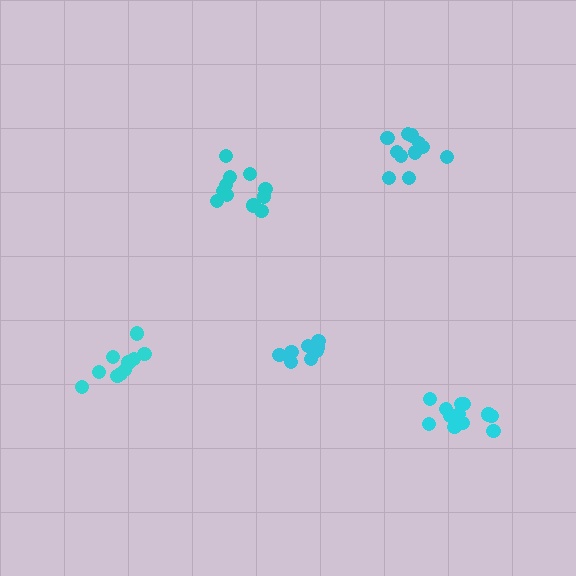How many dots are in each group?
Group 1: 11 dots, Group 2: 10 dots, Group 3: 11 dots, Group 4: 11 dots, Group 5: 12 dots (55 total).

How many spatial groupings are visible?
There are 5 spatial groupings.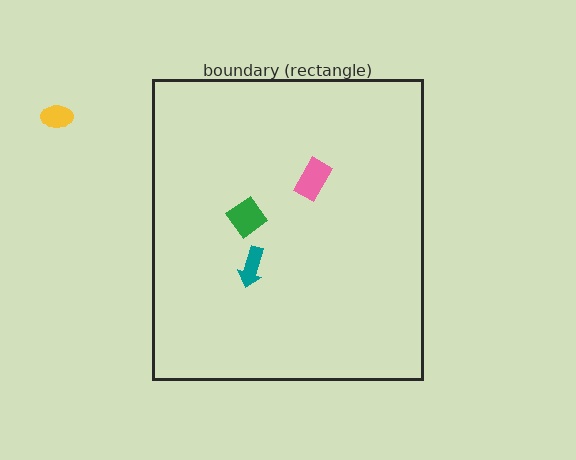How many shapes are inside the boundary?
3 inside, 1 outside.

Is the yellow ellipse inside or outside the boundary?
Outside.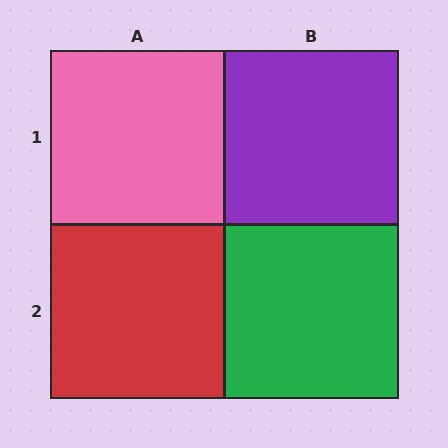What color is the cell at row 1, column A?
Pink.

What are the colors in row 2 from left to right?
Red, green.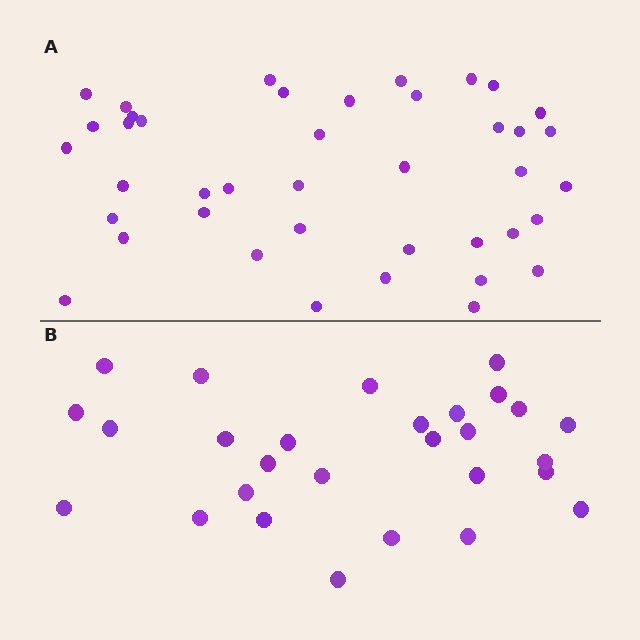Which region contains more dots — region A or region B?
Region A (the top region) has more dots.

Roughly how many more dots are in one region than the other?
Region A has approximately 15 more dots than region B.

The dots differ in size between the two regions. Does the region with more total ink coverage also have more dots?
No. Region B has more total ink coverage because its dots are larger, but region A actually contains more individual dots. Total area can be misleading — the number of items is what matters here.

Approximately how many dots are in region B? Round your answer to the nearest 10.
About 30 dots. (The exact count is 28, which rounds to 30.)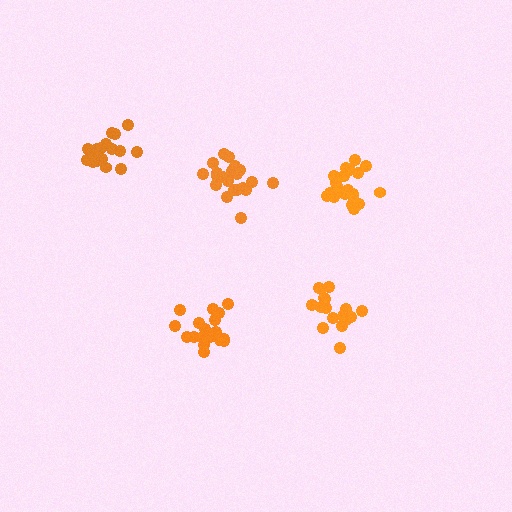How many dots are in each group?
Group 1: 19 dots, Group 2: 21 dots, Group 3: 20 dots, Group 4: 18 dots, Group 5: 19 dots (97 total).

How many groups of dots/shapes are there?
There are 5 groups.